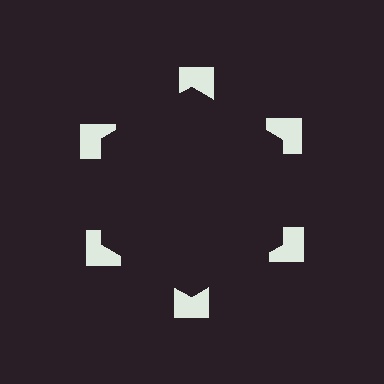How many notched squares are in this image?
There are 6 — one at each vertex of the illusory hexagon.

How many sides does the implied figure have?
6 sides.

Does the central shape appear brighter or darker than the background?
It typically appears slightly darker than the background, even though no actual brightness change is drawn.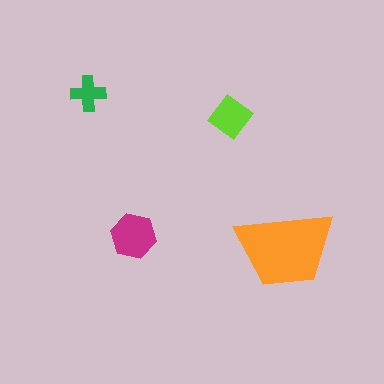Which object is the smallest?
The green cross.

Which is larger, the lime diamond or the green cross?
The lime diamond.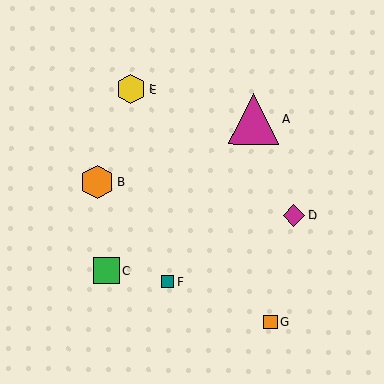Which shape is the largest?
The magenta triangle (labeled A) is the largest.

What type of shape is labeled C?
Shape C is a green square.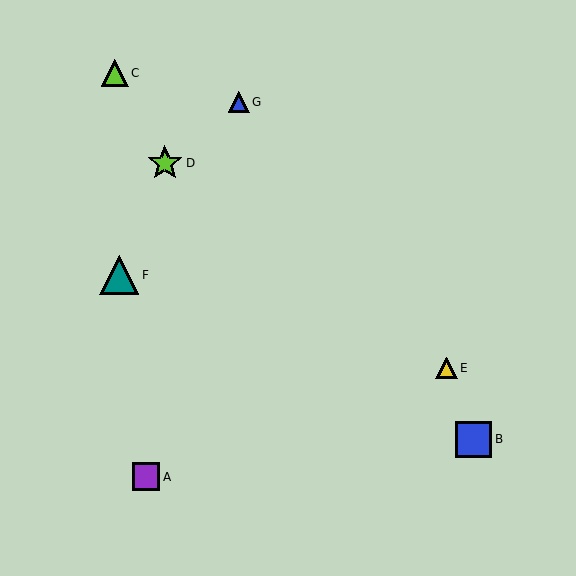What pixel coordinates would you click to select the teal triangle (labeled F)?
Click at (119, 275) to select the teal triangle F.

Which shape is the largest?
The teal triangle (labeled F) is the largest.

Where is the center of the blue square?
The center of the blue square is at (474, 439).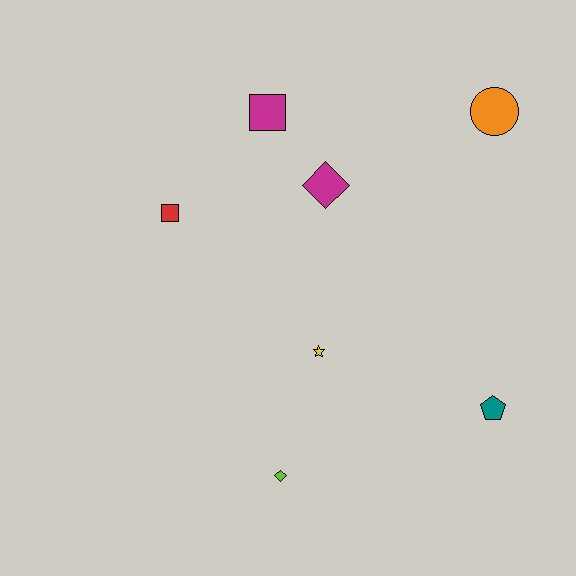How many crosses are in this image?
There are no crosses.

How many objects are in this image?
There are 7 objects.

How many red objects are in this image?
There is 1 red object.